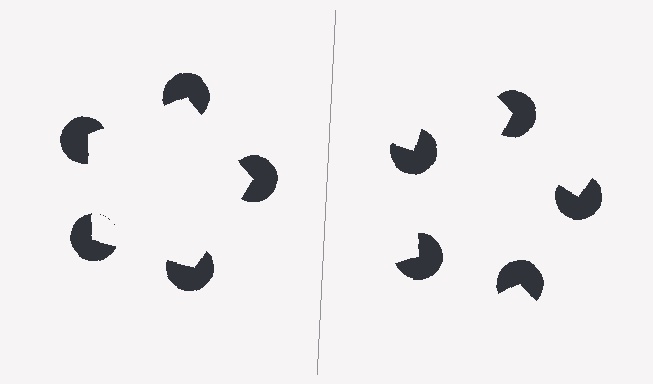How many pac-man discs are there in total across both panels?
10 — 5 on each side.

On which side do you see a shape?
An illusory pentagon appears on the left side. On the right side the wedge cuts are rotated, so no coherent shape forms.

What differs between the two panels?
The pac-man discs are positioned identically on both sides; only the wedge orientations differ. On the left they align to a pentagon; on the right they are misaligned.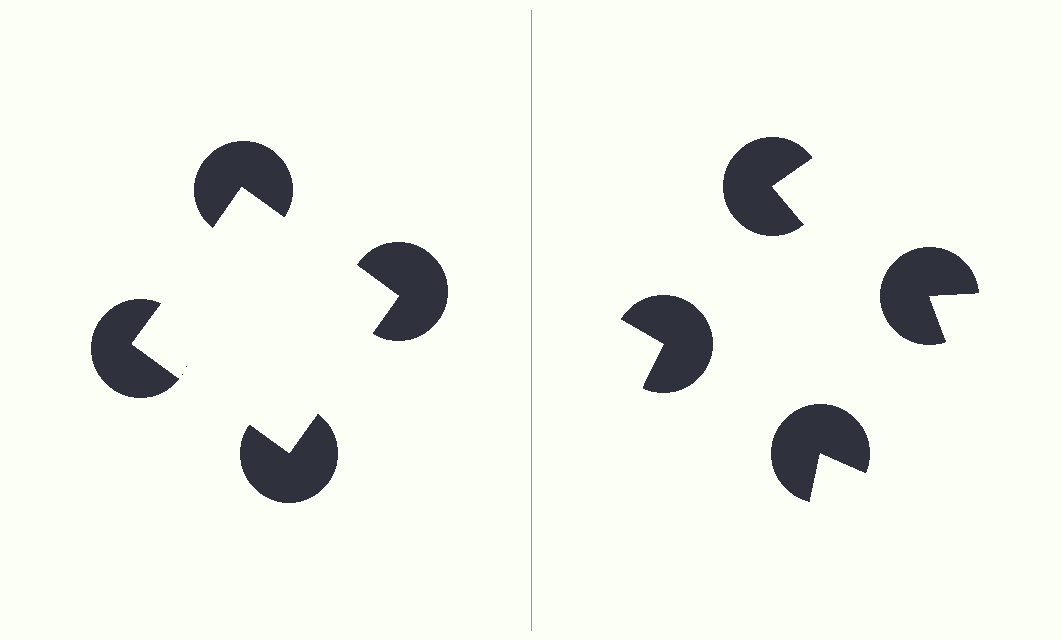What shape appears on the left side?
An illusory square.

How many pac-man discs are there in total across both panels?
8 — 4 on each side.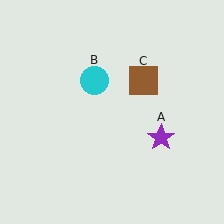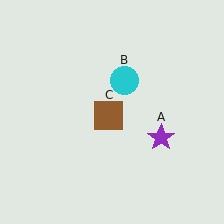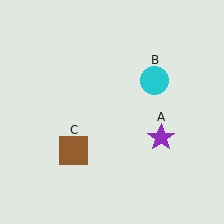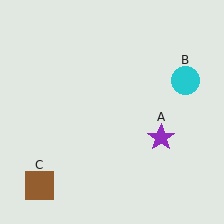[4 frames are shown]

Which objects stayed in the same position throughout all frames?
Purple star (object A) remained stationary.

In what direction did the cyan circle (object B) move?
The cyan circle (object B) moved right.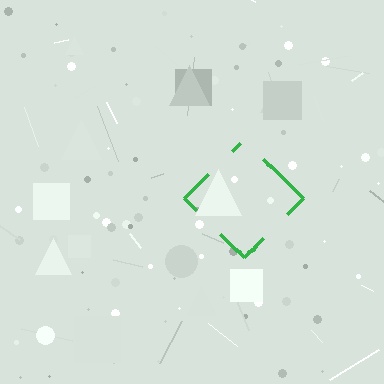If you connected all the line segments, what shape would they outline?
They would outline a diamond.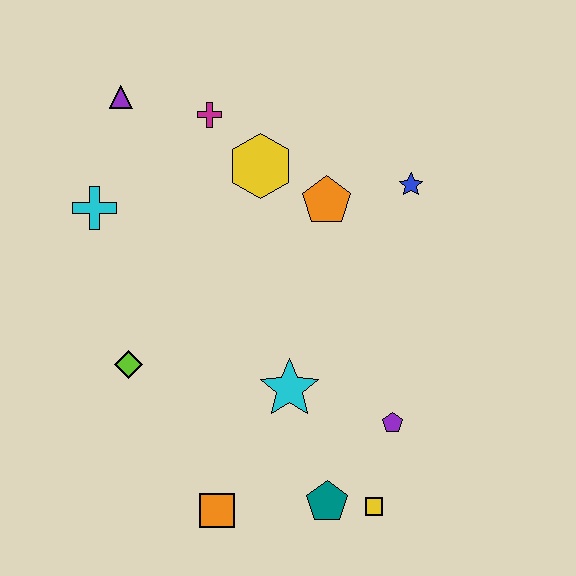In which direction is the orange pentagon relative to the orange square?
The orange pentagon is above the orange square.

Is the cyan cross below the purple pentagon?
No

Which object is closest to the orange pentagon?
The yellow hexagon is closest to the orange pentagon.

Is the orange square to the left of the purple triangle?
No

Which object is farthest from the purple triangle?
The yellow square is farthest from the purple triangle.